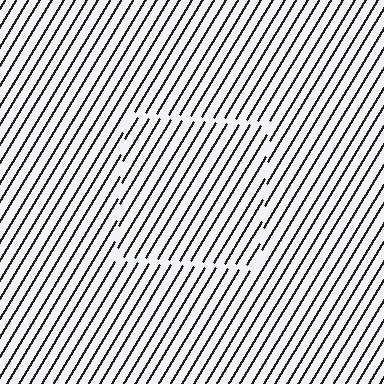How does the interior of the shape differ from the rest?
The interior of the shape contains the same grating, shifted by half a period — the contour is defined by the phase discontinuity where line-ends from the inner and outer gratings abut.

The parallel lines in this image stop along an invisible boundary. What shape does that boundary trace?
An illusory square. The interior of the shape contains the same grating, shifted by half a period — the contour is defined by the phase discontinuity where line-ends from the inner and outer gratings abut.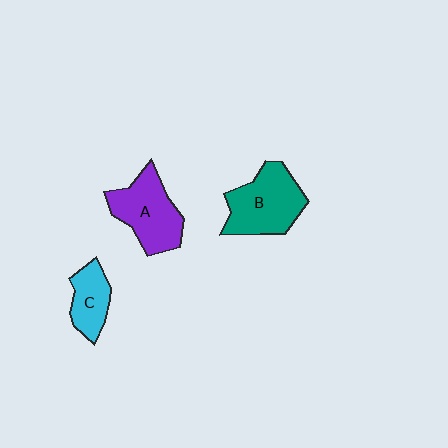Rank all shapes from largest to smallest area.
From largest to smallest: B (teal), A (purple), C (cyan).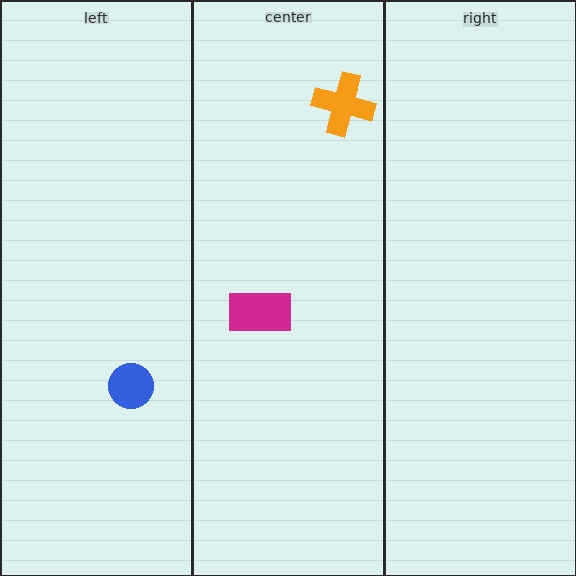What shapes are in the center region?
The magenta rectangle, the orange cross.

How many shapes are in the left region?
1.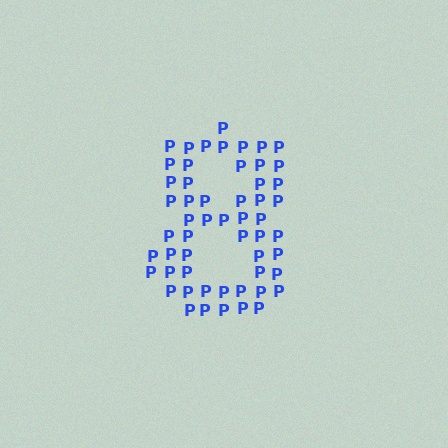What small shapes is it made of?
It is made of small letter P's.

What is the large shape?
The large shape is the digit 8.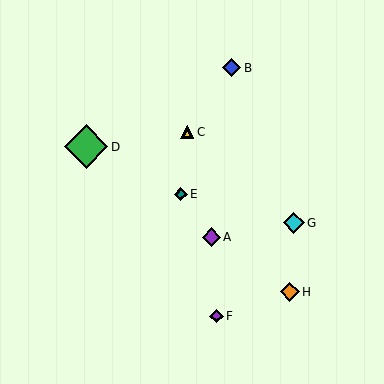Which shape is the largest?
The green diamond (labeled D) is the largest.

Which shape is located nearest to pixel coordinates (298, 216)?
The cyan diamond (labeled G) at (294, 223) is nearest to that location.